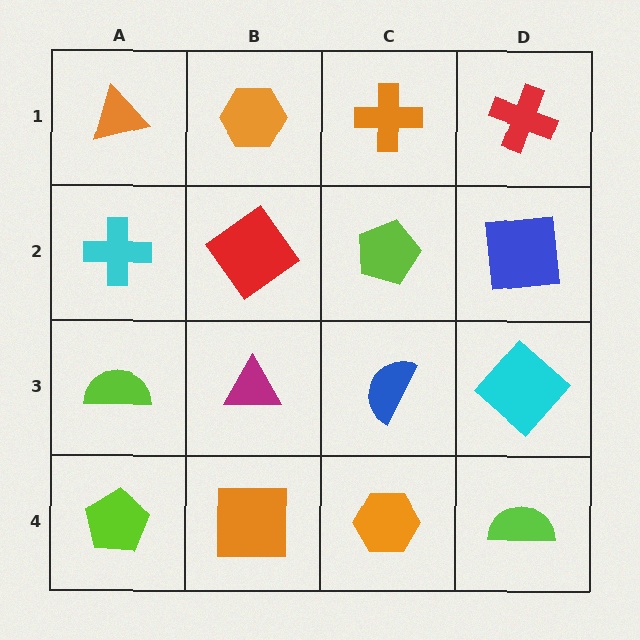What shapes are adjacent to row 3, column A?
A cyan cross (row 2, column A), a lime pentagon (row 4, column A), a magenta triangle (row 3, column B).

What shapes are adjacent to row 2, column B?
An orange hexagon (row 1, column B), a magenta triangle (row 3, column B), a cyan cross (row 2, column A), a lime pentagon (row 2, column C).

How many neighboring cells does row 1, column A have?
2.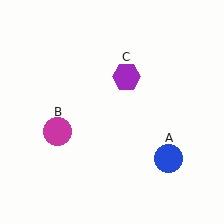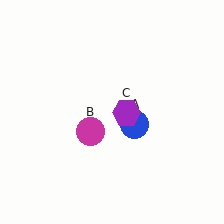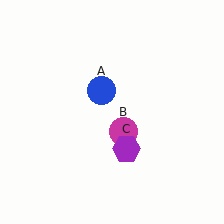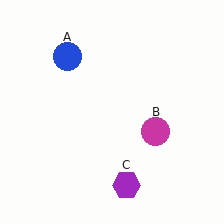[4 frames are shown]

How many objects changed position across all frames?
3 objects changed position: blue circle (object A), magenta circle (object B), purple hexagon (object C).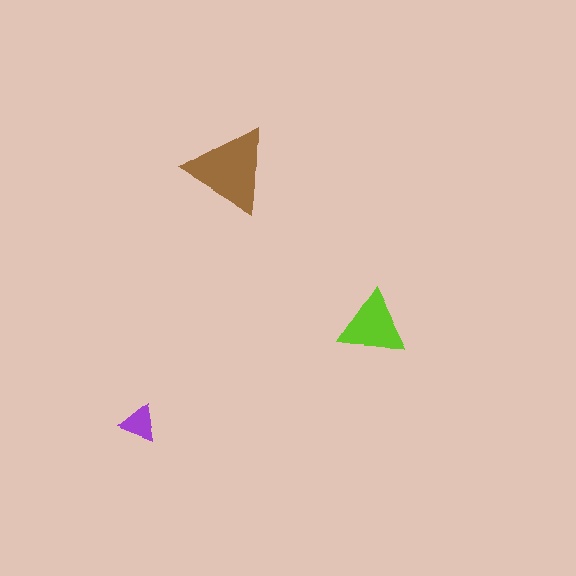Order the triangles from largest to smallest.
the brown one, the lime one, the purple one.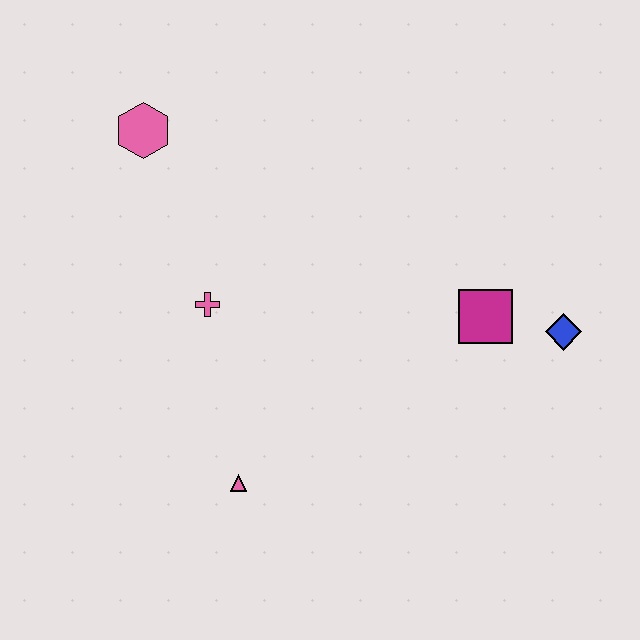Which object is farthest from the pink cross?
The blue diamond is farthest from the pink cross.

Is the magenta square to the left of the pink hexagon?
No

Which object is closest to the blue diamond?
The magenta square is closest to the blue diamond.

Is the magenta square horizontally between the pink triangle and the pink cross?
No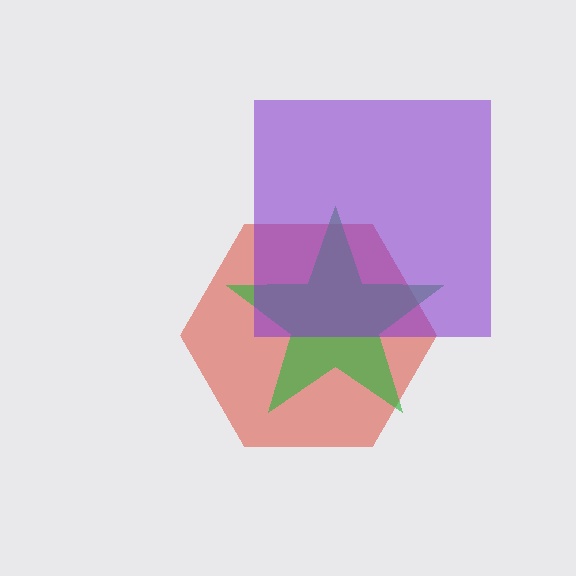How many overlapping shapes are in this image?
There are 3 overlapping shapes in the image.